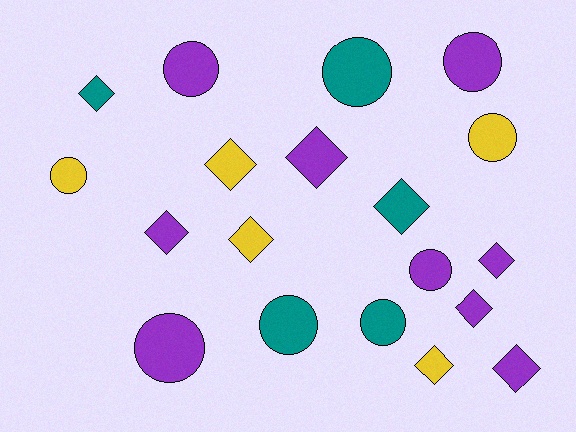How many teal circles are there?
There are 3 teal circles.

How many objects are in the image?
There are 19 objects.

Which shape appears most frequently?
Diamond, with 10 objects.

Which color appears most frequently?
Purple, with 9 objects.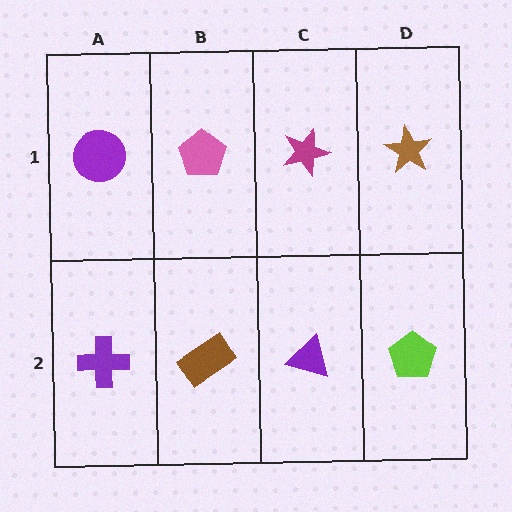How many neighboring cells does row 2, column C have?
3.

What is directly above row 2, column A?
A purple circle.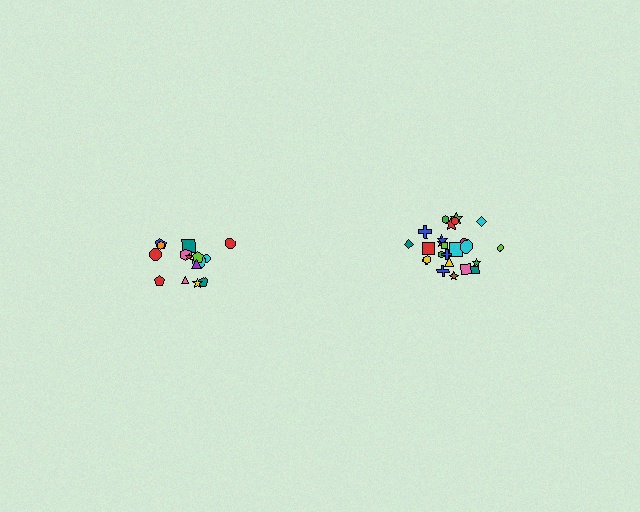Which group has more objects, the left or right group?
The right group.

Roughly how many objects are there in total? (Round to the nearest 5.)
Roughly 40 objects in total.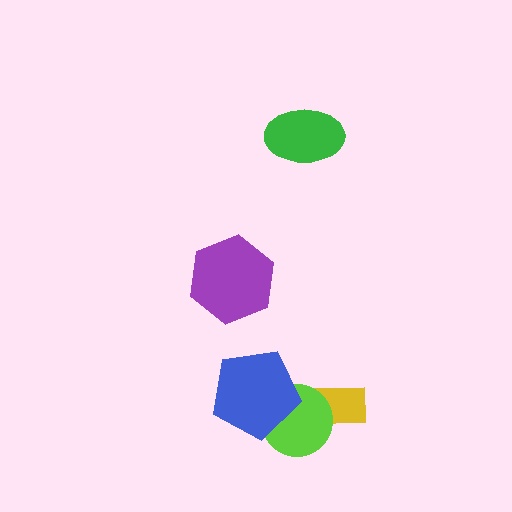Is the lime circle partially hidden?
Yes, it is partially covered by another shape.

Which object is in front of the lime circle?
The blue pentagon is in front of the lime circle.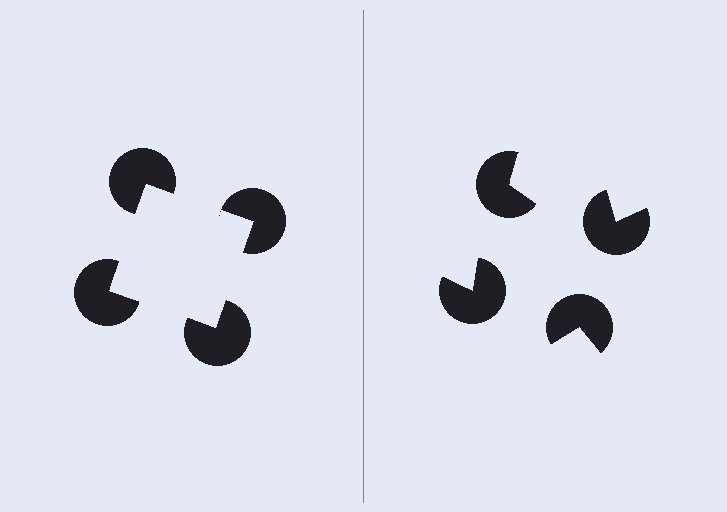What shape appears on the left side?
An illusory square.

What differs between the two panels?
The pac-man discs are positioned identically on both sides; only the wedge orientations differ. On the left they align to a square; on the right they are misaligned.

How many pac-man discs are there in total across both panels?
8 — 4 on each side.